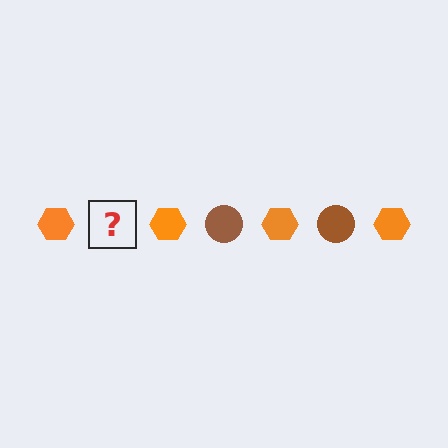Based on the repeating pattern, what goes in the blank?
The blank should be a brown circle.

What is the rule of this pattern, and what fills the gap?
The rule is that the pattern alternates between orange hexagon and brown circle. The gap should be filled with a brown circle.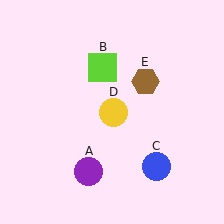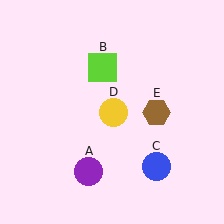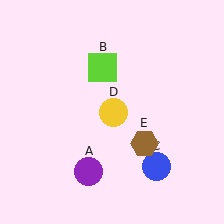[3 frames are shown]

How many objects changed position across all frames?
1 object changed position: brown hexagon (object E).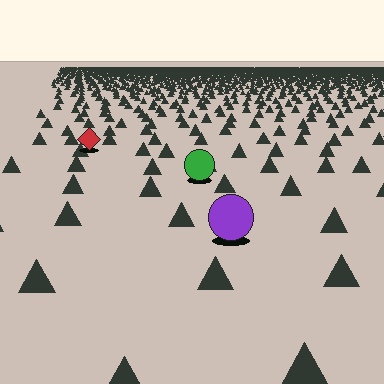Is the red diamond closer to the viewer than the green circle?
No. The green circle is closer — you can tell from the texture gradient: the ground texture is coarser near it.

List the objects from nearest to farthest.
From nearest to farthest: the purple circle, the green circle, the red diamond.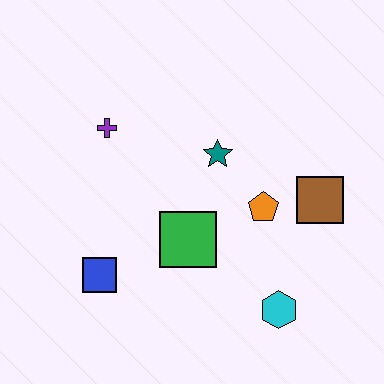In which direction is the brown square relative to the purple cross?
The brown square is to the right of the purple cross.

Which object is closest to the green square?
The orange pentagon is closest to the green square.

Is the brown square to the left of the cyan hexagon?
No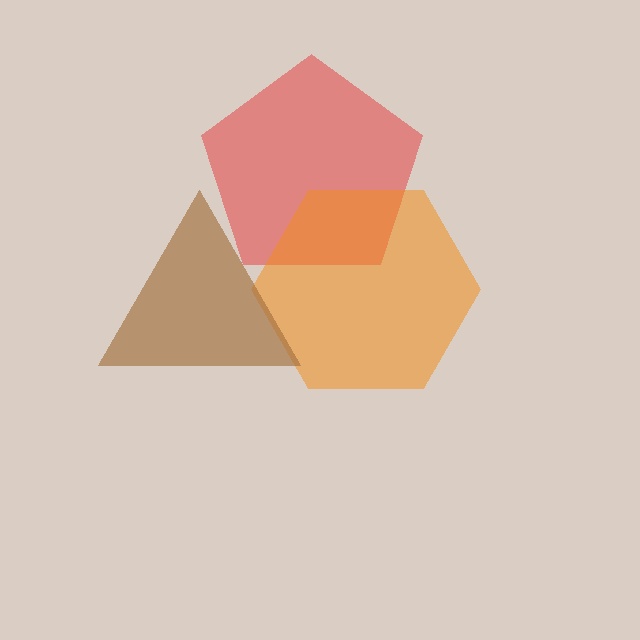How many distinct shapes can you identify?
There are 3 distinct shapes: a red pentagon, an orange hexagon, a brown triangle.